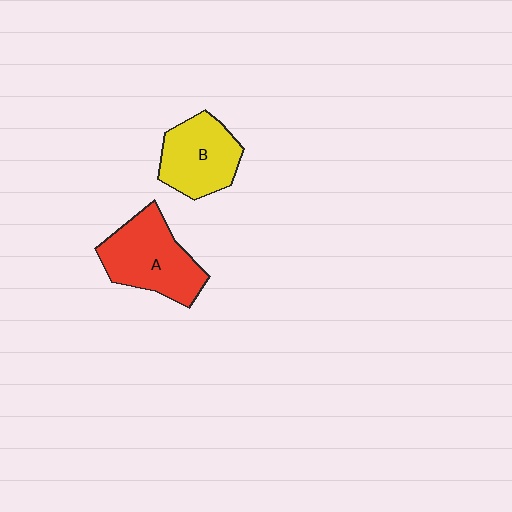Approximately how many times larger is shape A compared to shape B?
Approximately 1.2 times.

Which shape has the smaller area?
Shape B (yellow).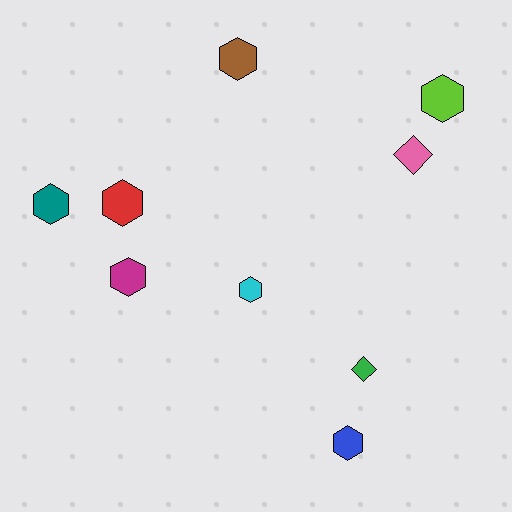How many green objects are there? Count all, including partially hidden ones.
There is 1 green object.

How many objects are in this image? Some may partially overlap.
There are 9 objects.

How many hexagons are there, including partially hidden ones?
There are 7 hexagons.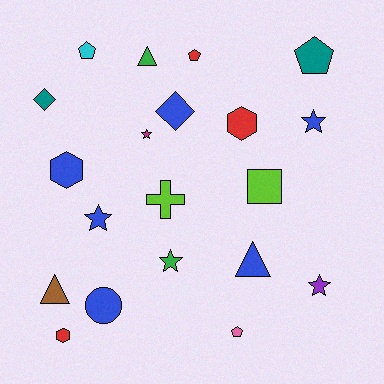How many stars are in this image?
There are 5 stars.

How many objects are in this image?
There are 20 objects.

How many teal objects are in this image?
There are 2 teal objects.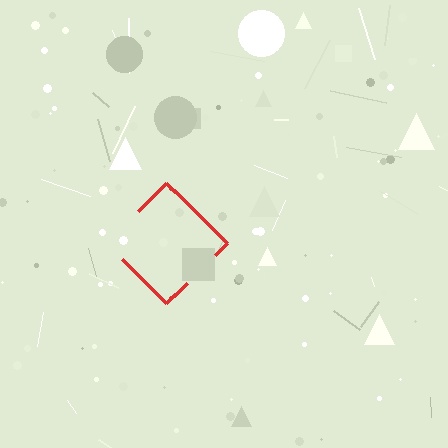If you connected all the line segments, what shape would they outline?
They would outline a diamond.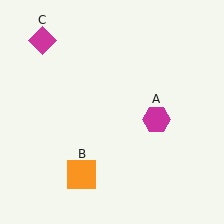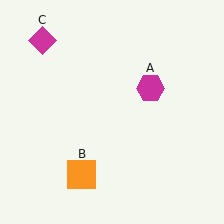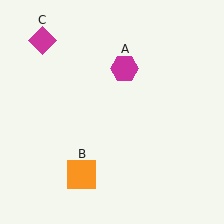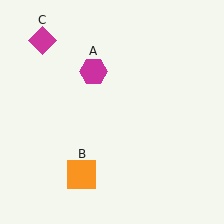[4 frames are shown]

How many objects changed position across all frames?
1 object changed position: magenta hexagon (object A).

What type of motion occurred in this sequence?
The magenta hexagon (object A) rotated counterclockwise around the center of the scene.